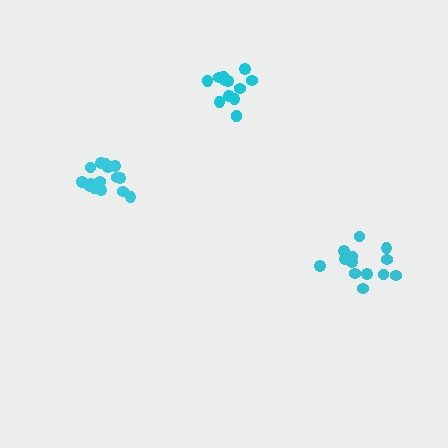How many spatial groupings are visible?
There are 3 spatial groupings.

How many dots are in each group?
Group 1: 14 dots, Group 2: 13 dots, Group 3: 16 dots (43 total).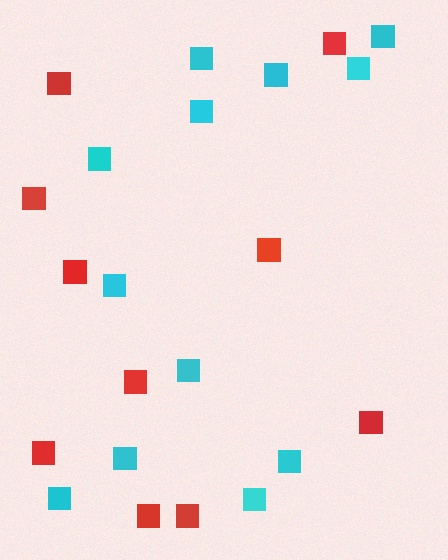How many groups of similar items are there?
There are 2 groups: one group of red squares (10) and one group of cyan squares (12).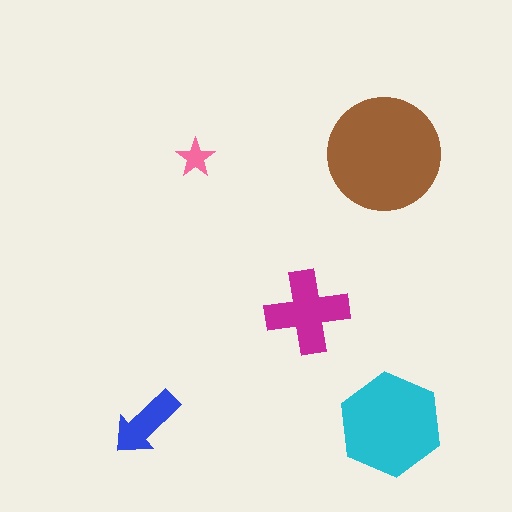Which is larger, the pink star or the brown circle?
The brown circle.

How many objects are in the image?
There are 5 objects in the image.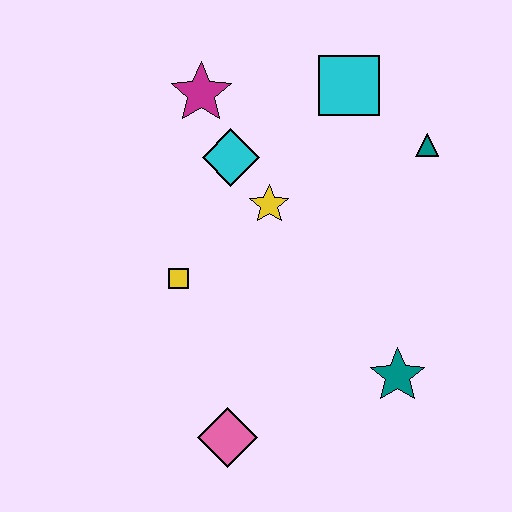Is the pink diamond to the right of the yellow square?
Yes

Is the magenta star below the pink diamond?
No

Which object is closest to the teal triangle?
The cyan square is closest to the teal triangle.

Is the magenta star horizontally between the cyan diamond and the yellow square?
Yes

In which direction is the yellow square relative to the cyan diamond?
The yellow square is below the cyan diamond.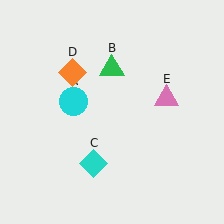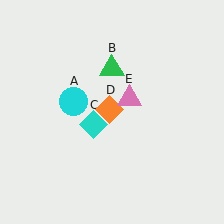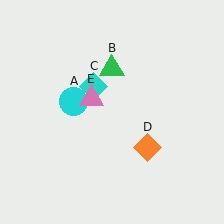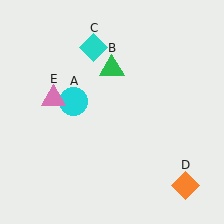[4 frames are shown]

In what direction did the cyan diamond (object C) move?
The cyan diamond (object C) moved up.